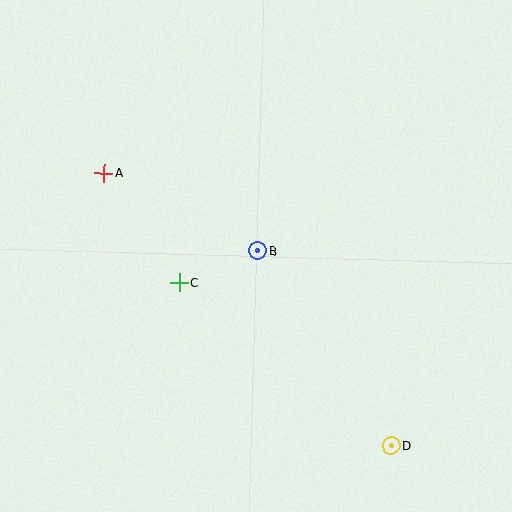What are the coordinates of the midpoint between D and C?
The midpoint between D and C is at (285, 364).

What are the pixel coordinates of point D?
Point D is at (391, 445).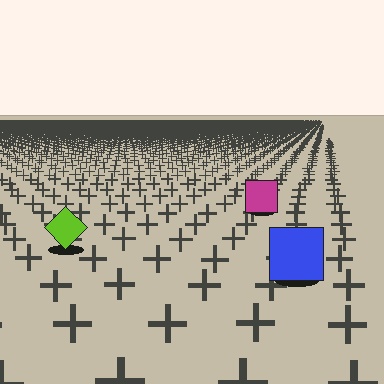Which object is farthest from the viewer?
The magenta square is farthest from the viewer. It appears smaller and the ground texture around it is denser.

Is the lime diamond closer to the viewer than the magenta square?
Yes. The lime diamond is closer — you can tell from the texture gradient: the ground texture is coarser near it.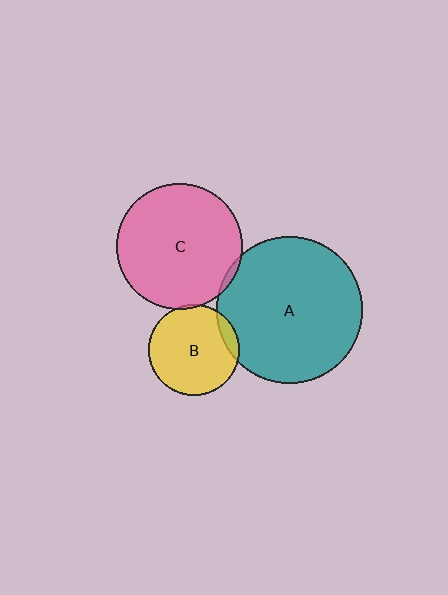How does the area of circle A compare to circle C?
Approximately 1.4 times.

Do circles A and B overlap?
Yes.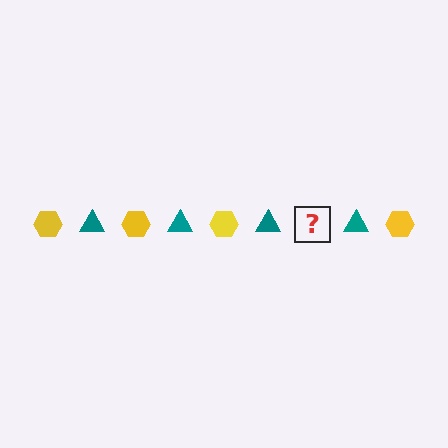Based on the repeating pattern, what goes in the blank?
The blank should be a yellow hexagon.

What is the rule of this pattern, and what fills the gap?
The rule is that the pattern alternates between yellow hexagon and teal triangle. The gap should be filled with a yellow hexagon.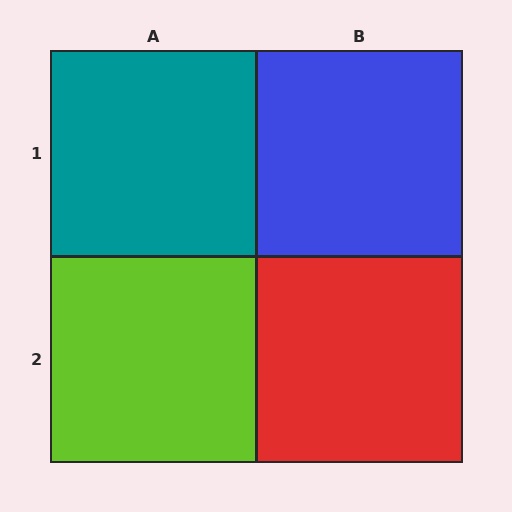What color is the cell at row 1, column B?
Blue.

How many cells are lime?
1 cell is lime.